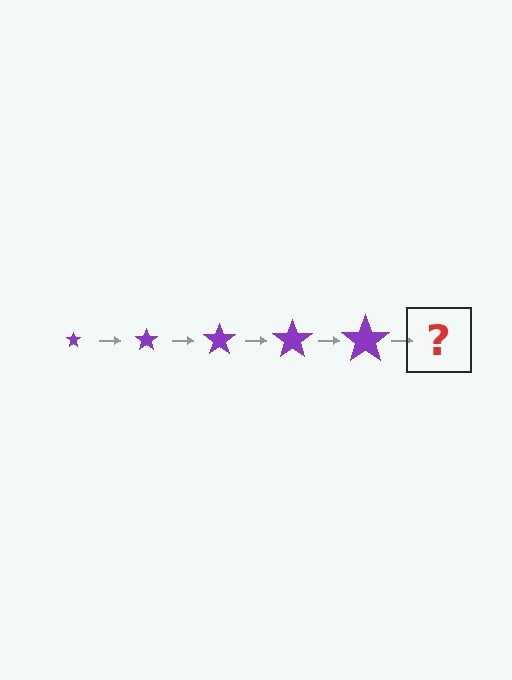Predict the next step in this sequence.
The next step is a purple star, larger than the previous one.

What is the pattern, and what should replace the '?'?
The pattern is that the star gets progressively larger each step. The '?' should be a purple star, larger than the previous one.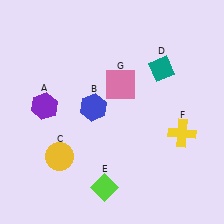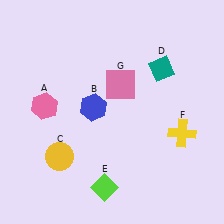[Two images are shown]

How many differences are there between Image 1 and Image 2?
There is 1 difference between the two images.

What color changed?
The hexagon (A) changed from purple in Image 1 to pink in Image 2.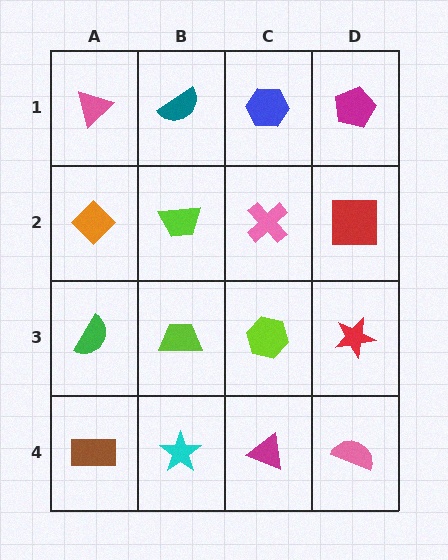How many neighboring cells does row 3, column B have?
4.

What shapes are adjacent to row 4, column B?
A lime trapezoid (row 3, column B), a brown rectangle (row 4, column A), a magenta triangle (row 4, column C).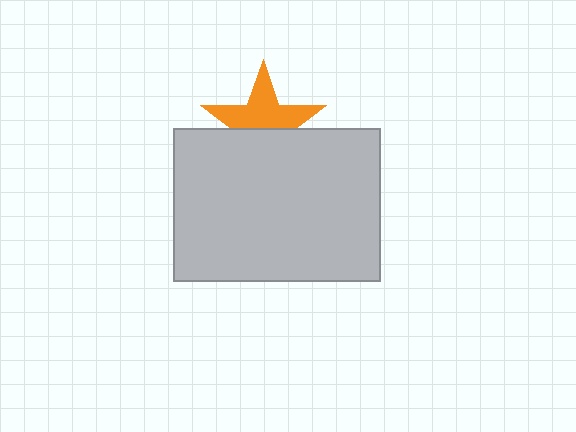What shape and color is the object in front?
The object in front is a light gray rectangle.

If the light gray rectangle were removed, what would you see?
You would see the complete orange star.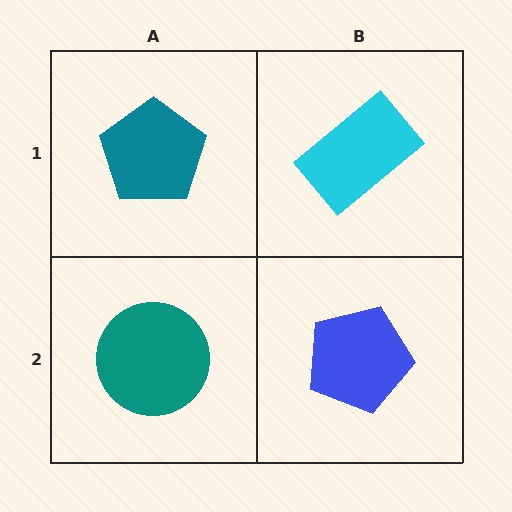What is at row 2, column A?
A teal circle.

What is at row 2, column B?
A blue pentagon.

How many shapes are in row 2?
2 shapes.